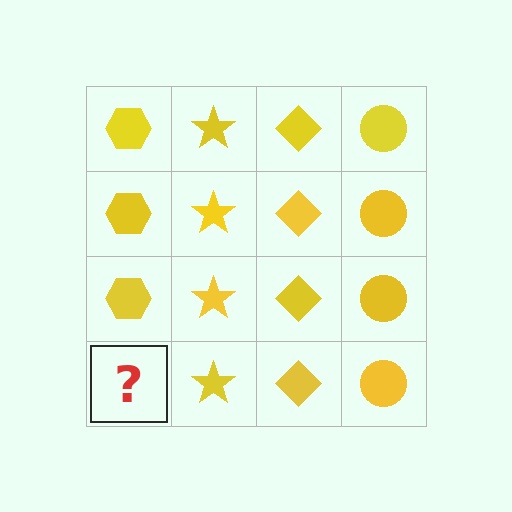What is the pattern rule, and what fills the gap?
The rule is that each column has a consistent shape. The gap should be filled with a yellow hexagon.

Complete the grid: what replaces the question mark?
The question mark should be replaced with a yellow hexagon.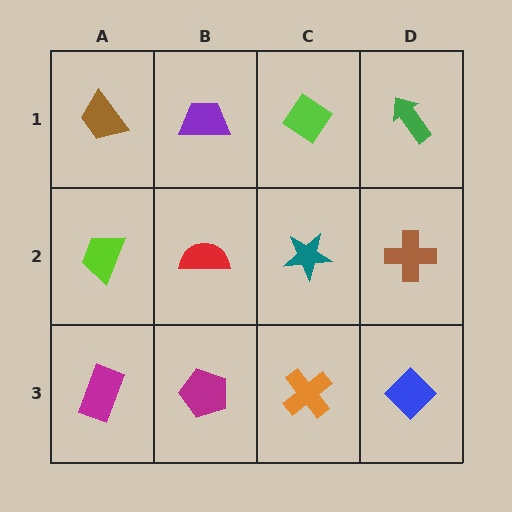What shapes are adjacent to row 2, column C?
A lime diamond (row 1, column C), an orange cross (row 3, column C), a red semicircle (row 2, column B), a brown cross (row 2, column D).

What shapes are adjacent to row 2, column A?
A brown trapezoid (row 1, column A), a magenta rectangle (row 3, column A), a red semicircle (row 2, column B).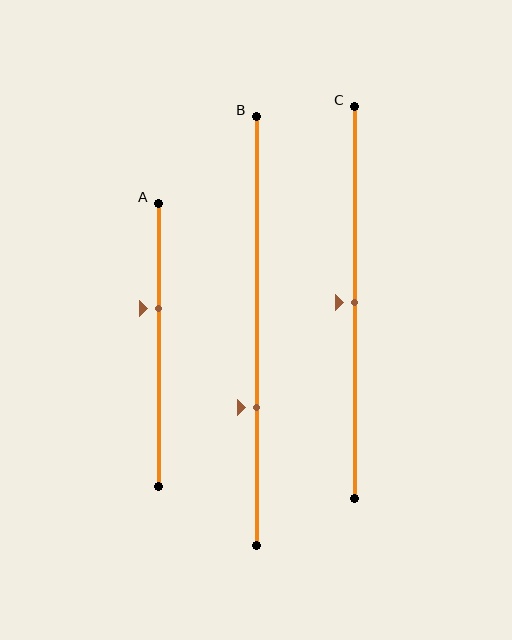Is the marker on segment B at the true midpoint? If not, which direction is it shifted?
No, the marker on segment B is shifted downward by about 18% of the segment length.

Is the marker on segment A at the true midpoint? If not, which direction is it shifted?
No, the marker on segment A is shifted upward by about 13% of the segment length.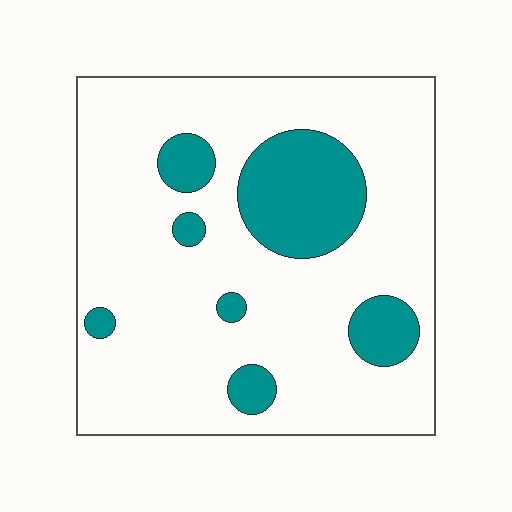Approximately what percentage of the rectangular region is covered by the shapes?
Approximately 20%.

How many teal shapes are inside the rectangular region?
7.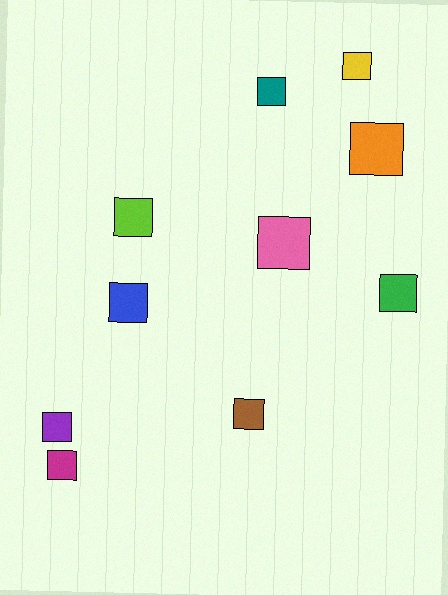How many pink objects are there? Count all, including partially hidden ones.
There is 1 pink object.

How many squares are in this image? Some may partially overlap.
There are 10 squares.